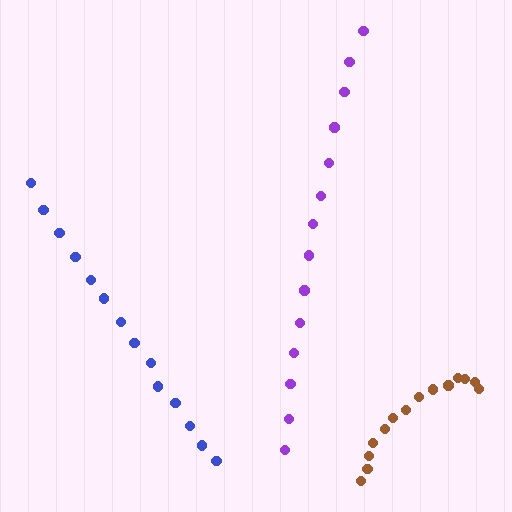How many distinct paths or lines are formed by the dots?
There are 3 distinct paths.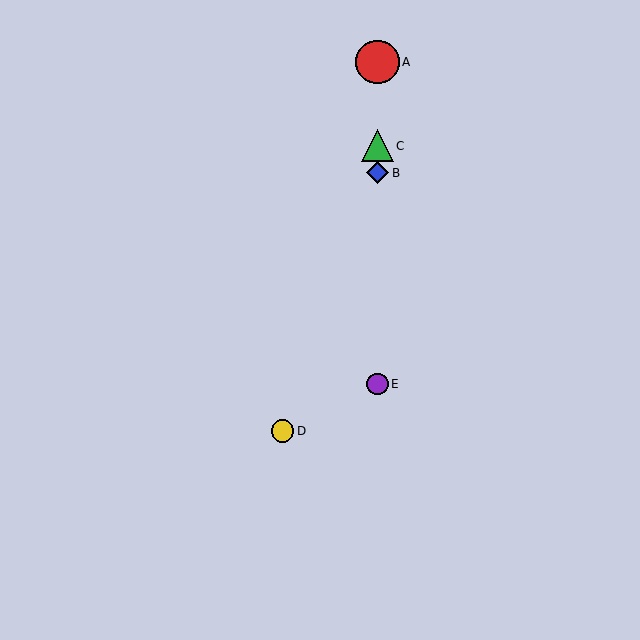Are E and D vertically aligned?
No, E is at x≈377 and D is at x≈283.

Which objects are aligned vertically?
Objects A, B, C, E are aligned vertically.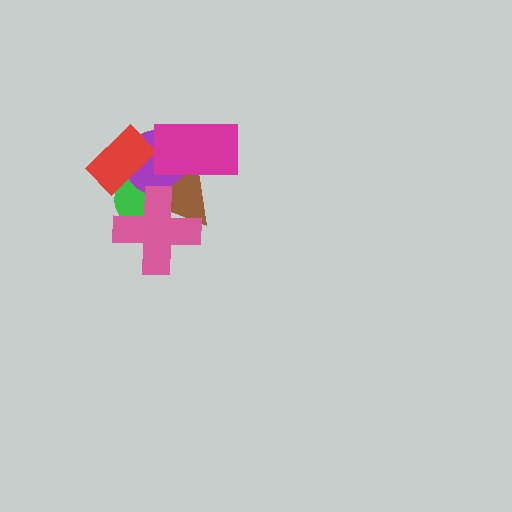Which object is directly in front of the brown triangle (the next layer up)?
The pink cross is directly in front of the brown triangle.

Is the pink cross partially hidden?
No, no other shape covers it.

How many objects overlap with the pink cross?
3 objects overlap with the pink cross.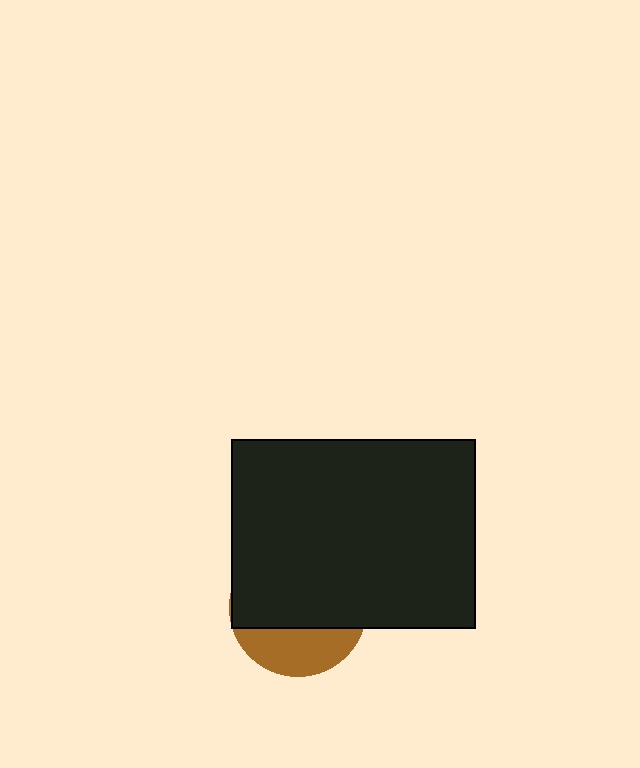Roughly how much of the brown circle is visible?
A small part of it is visible (roughly 31%).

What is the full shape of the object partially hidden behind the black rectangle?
The partially hidden object is a brown circle.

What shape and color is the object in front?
The object in front is a black rectangle.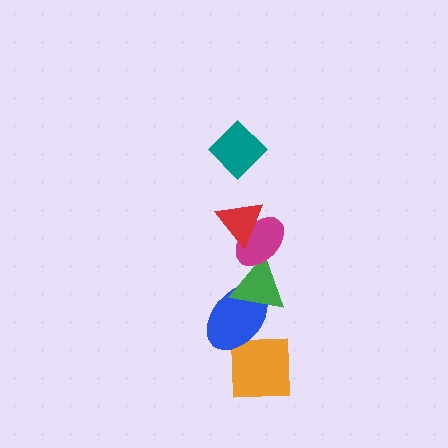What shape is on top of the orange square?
The blue ellipse is on top of the orange square.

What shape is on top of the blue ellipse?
The green triangle is on top of the blue ellipse.